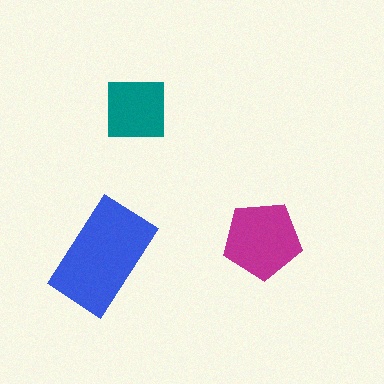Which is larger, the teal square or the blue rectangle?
The blue rectangle.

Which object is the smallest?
The teal square.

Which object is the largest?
The blue rectangle.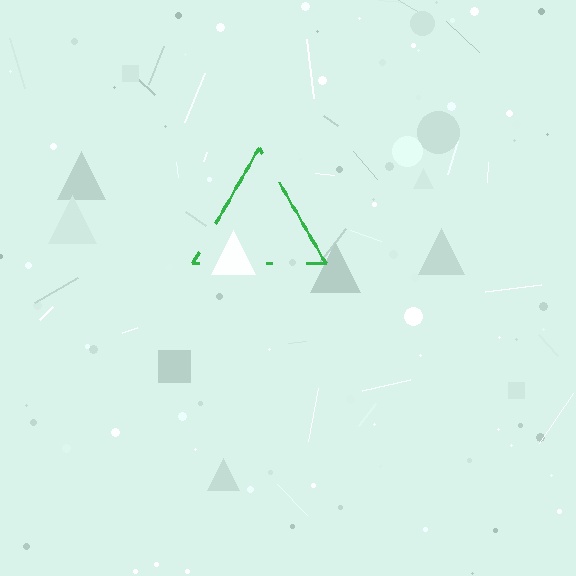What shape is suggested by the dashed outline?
The dashed outline suggests a triangle.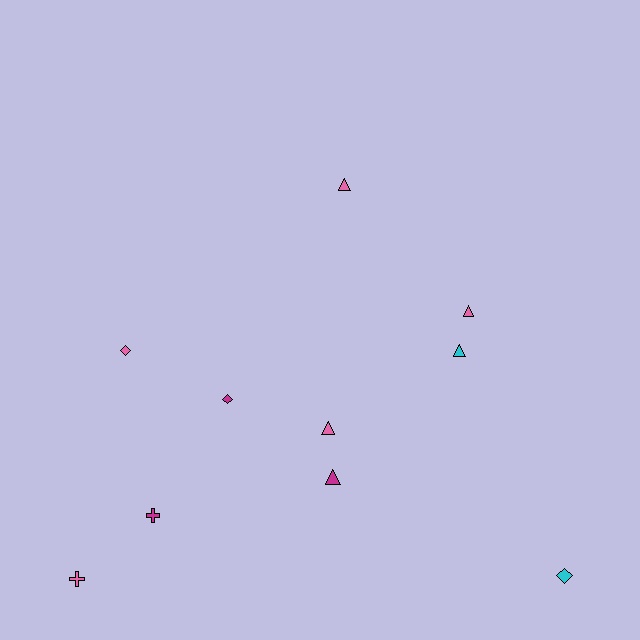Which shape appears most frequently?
Triangle, with 5 objects.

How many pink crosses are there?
There is 1 pink cross.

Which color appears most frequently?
Pink, with 5 objects.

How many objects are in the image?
There are 10 objects.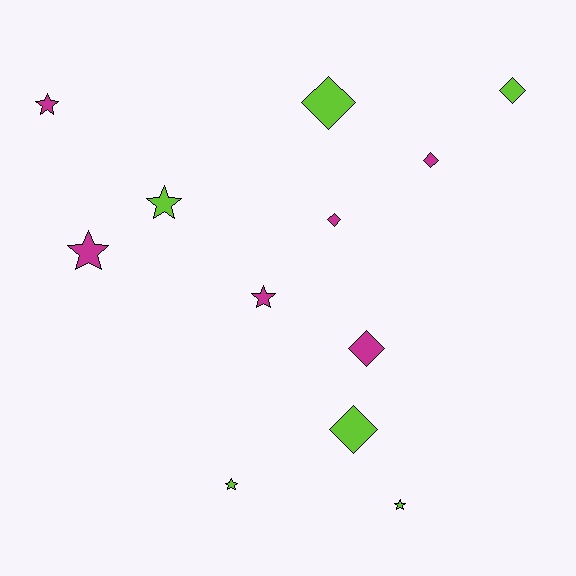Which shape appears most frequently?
Star, with 6 objects.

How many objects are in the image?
There are 12 objects.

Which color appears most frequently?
Magenta, with 6 objects.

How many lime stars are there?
There are 3 lime stars.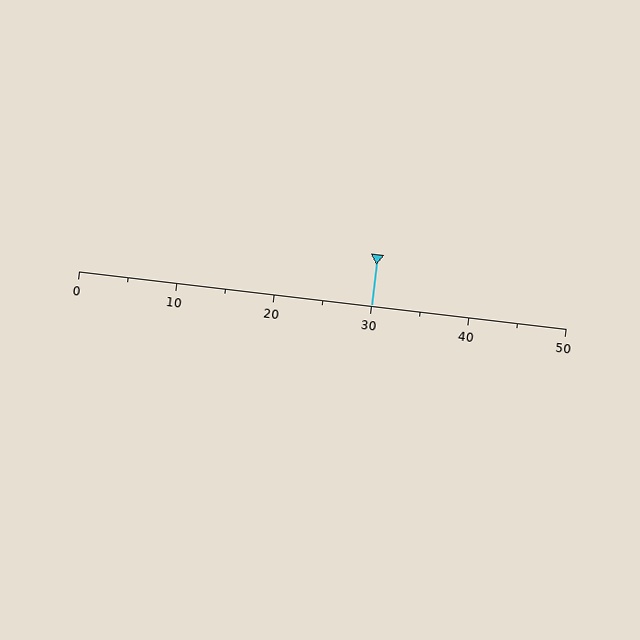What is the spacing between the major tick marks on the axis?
The major ticks are spaced 10 apart.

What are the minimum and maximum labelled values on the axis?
The axis runs from 0 to 50.